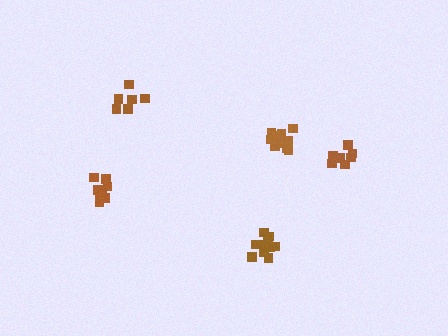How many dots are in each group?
Group 1: 10 dots, Group 2: 10 dots, Group 3: 7 dots, Group 4: 8 dots, Group 5: 6 dots (41 total).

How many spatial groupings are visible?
There are 5 spatial groupings.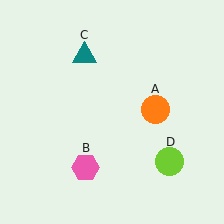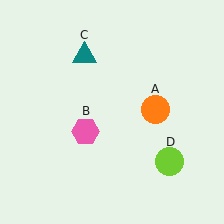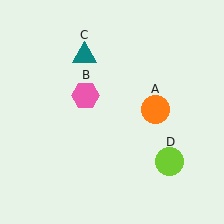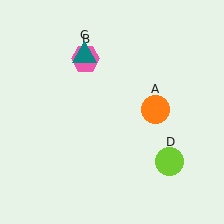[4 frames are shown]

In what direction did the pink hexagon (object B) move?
The pink hexagon (object B) moved up.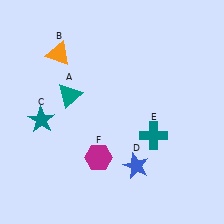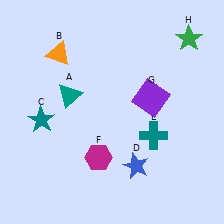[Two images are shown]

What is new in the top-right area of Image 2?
A green star (H) was added in the top-right area of Image 2.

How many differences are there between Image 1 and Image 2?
There are 2 differences between the two images.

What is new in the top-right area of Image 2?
A purple square (G) was added in the top-right area of Image 2.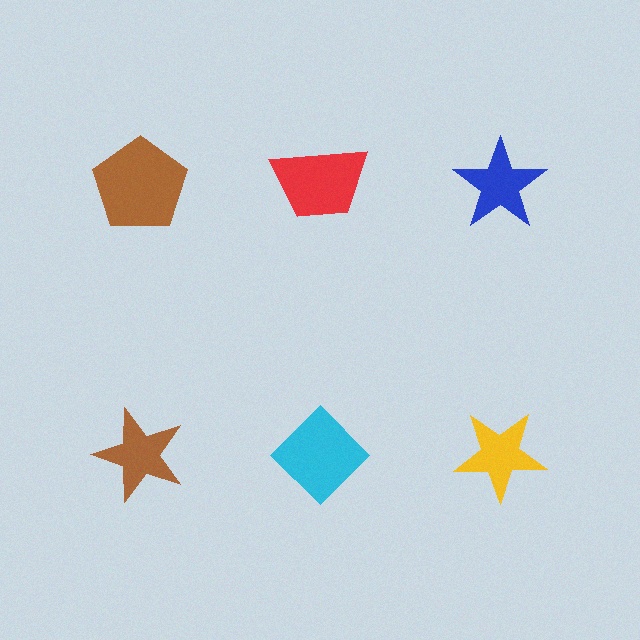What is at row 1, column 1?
A brown pentagon.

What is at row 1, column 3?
A blue star.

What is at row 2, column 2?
A cyan diamond.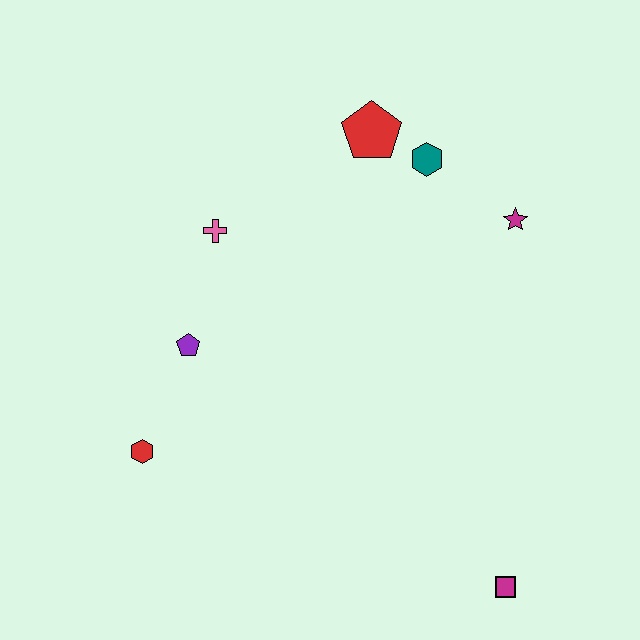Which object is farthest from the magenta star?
The red hexagon is farthest from the magenta star.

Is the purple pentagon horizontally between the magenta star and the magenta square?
No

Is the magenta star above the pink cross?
Yes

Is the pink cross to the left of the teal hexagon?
Yes